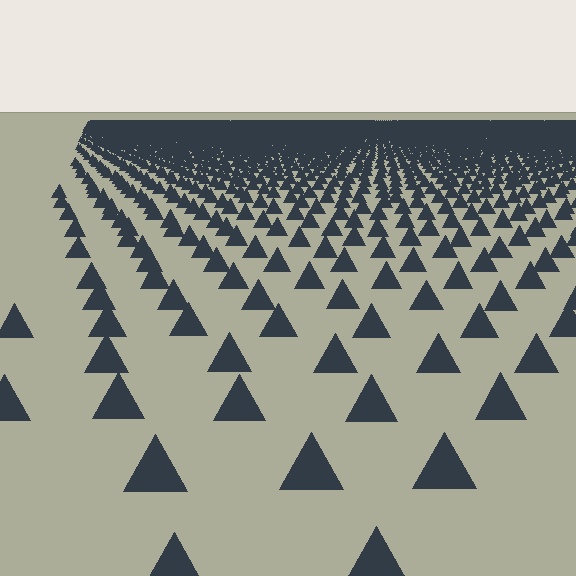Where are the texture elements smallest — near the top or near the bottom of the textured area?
Near the top.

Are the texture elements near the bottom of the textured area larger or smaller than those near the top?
Larger. Near the bottom, elements are closer to the viewer and appear at a bigger on-screen size.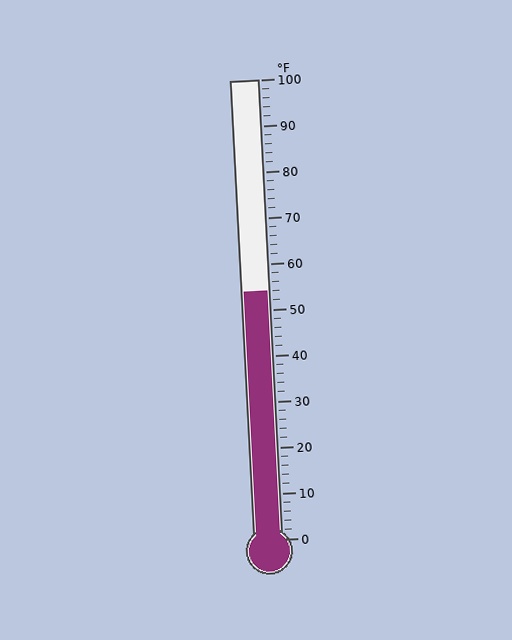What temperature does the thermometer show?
The thermometer shows approximately 54°F.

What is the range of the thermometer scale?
The thermometer scale ranges from 0°F to 100°F.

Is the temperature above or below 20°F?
The temperature is above 20°F.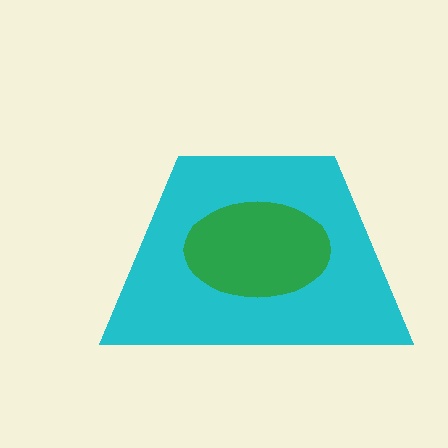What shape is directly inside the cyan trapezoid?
The green ellipse.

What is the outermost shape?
The cyan trapezoid.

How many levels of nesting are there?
2.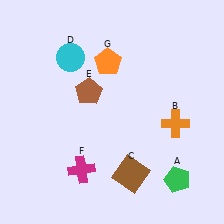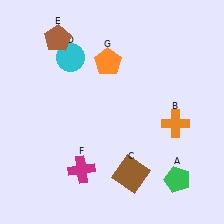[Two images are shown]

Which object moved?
The brown pentagon (E) moved up.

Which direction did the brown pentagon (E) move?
The brown pentagon (E) moved up.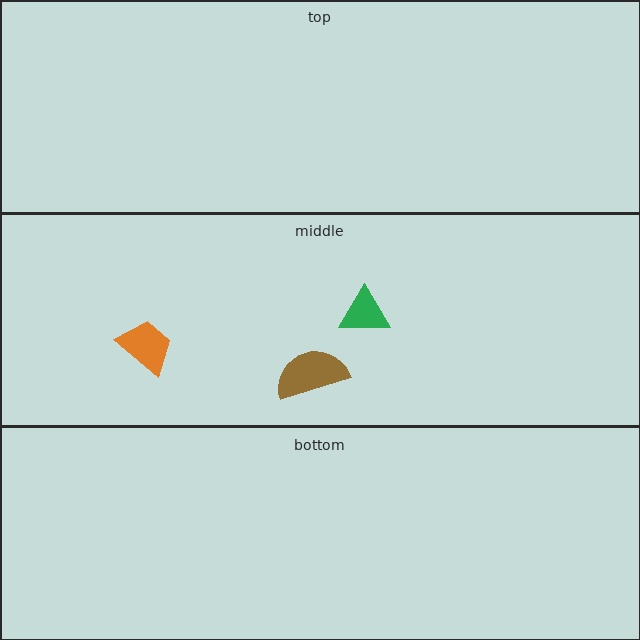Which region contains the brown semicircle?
The middle region.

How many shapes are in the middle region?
3.